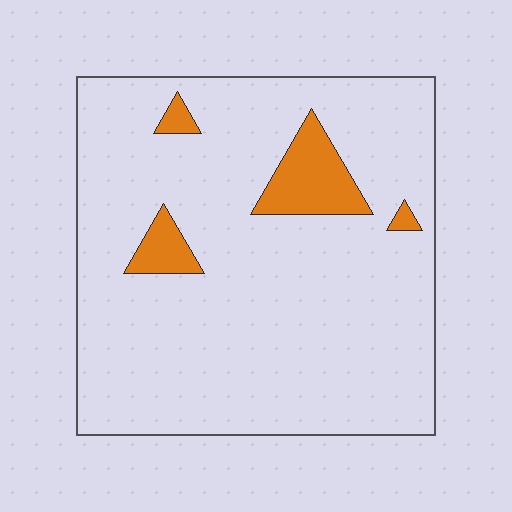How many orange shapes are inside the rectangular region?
4.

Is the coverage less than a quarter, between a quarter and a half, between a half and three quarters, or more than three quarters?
Less than a quarter.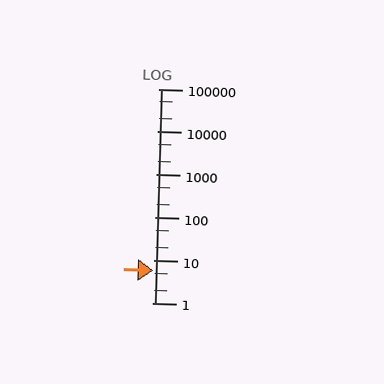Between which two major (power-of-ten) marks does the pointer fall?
The pointer is between 1 and 10.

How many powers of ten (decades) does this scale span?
The scale spans 5 decades, from 1 to 100000.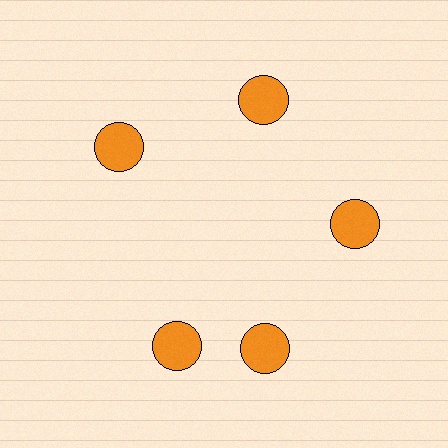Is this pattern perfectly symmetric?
No. The 5 orange circles are arranged in a ring, but one element near the 8 o'clock position is rotated out of alignment along the ring, breaking the 5-fold rotational symmetry.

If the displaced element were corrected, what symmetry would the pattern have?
It would have 5-fold rotational symmetry — the pattern would map onto itself every 72 degrees.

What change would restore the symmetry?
The symmetry would be restored by rotating it back into even spacing with its neighbors so that all 5 circles sit at equal angles and equal distance from the center.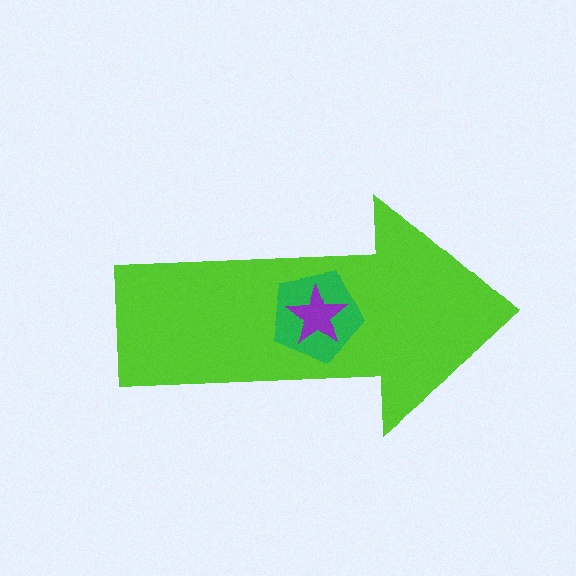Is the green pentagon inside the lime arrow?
Yes.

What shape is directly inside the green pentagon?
The purple star.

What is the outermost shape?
The lime arrow.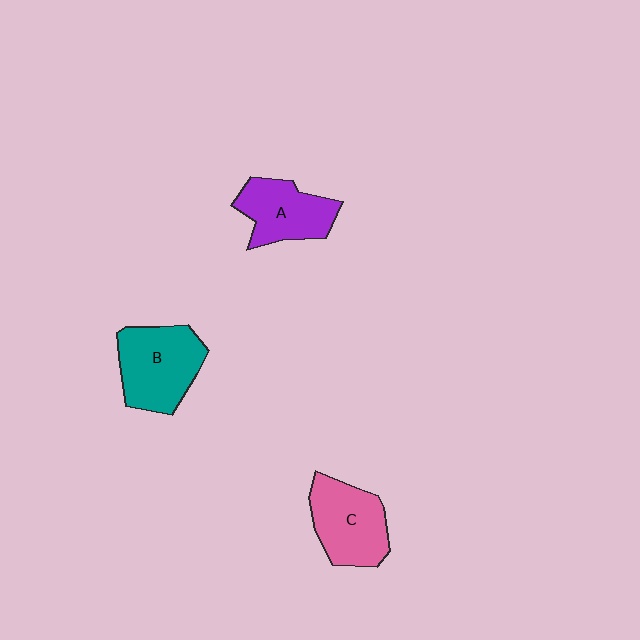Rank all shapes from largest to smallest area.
From largest to smallest: B (teal), C (pink), A (purple).